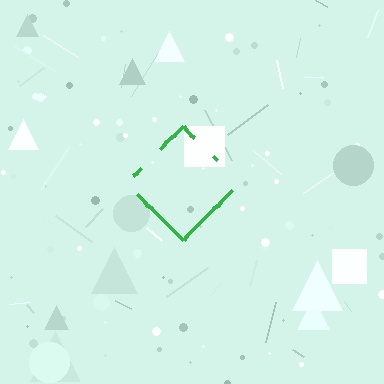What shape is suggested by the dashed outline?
The dashed outline suggests a diamond.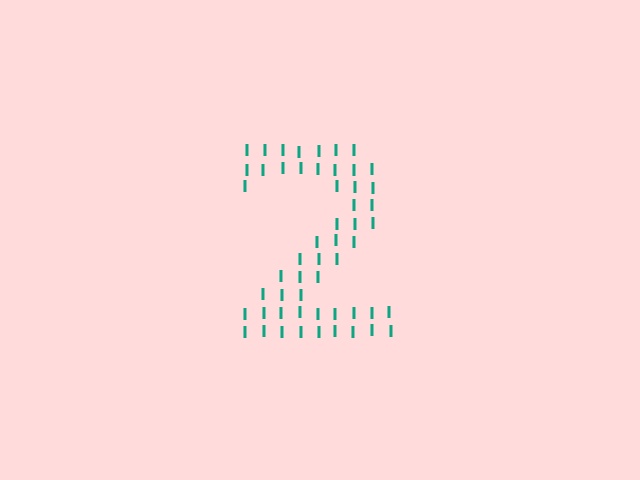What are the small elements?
The small elements are letter I's.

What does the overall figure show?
The overall figure shows the digit 2.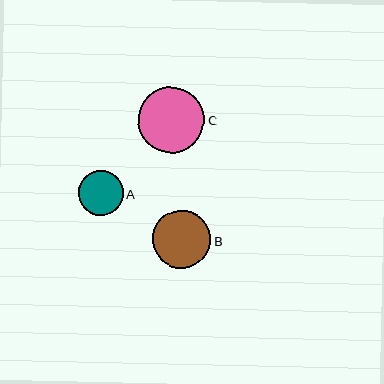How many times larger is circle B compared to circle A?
Circle B is approximately 1.3 times the size of circle A.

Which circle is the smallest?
Circle A is the smallest with a size of approximately 44 pixels.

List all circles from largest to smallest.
From largest to smallest: C, B, A.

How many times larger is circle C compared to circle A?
Circle C is approximately 1.5 times the size of circle A.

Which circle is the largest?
Circle C is the largest with a size of approximately 66 pixels.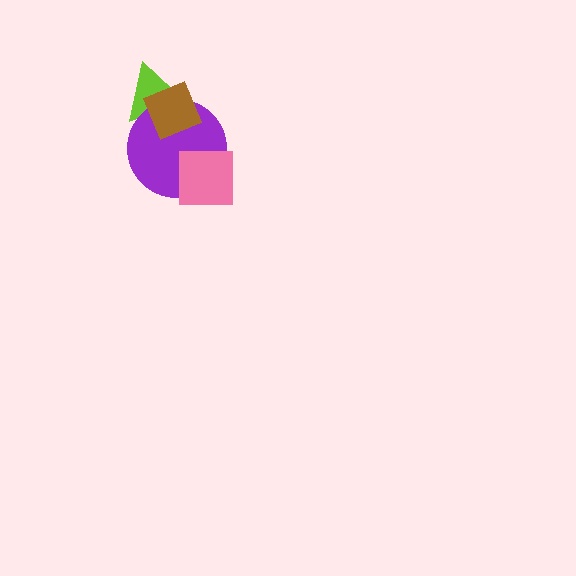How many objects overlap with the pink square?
1 object overlaps with the pink square.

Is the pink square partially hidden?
No, no other shape covers it.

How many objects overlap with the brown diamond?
2 objects overlap with the brown diamond.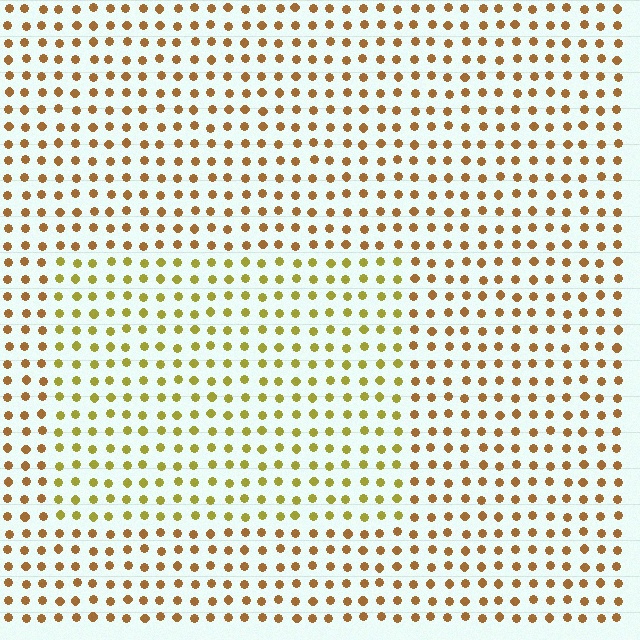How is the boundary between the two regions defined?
The boundary is defined purely by a slight shift in hue (about 31 degrees). Spacing, size, and orientation are identical on both sides.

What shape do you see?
I see a rectangle.